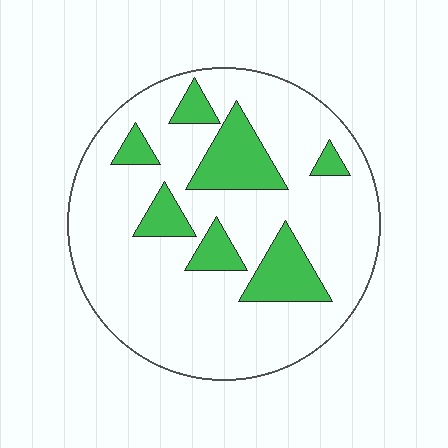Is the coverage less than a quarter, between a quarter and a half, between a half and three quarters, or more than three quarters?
Less than a quarter.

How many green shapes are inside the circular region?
7.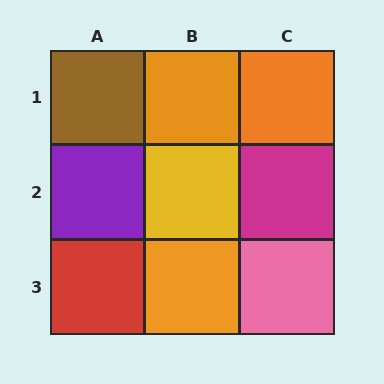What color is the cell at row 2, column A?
Purple.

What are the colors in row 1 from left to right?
Brown, orange, orange.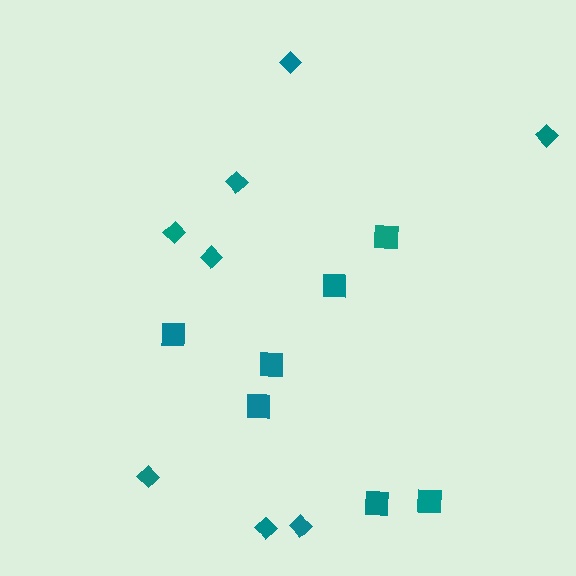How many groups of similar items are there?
There are 2 groups: one group of squares (7) and one group of diamonds (8).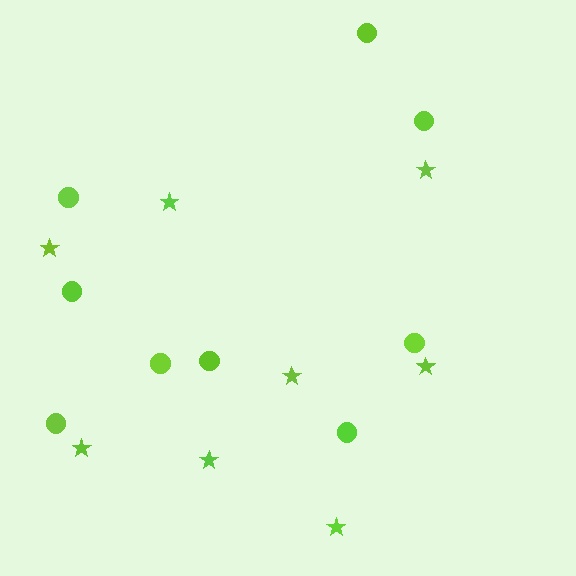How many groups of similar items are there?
There are 2 groups: one group of stars (8) and one group of circles (9).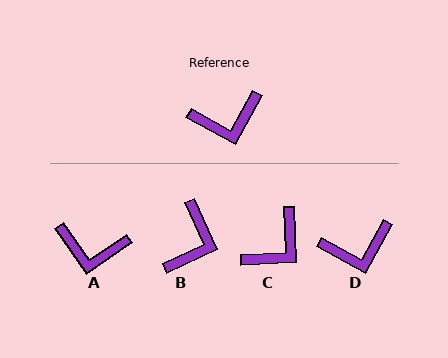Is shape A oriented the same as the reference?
No, it is off by about 27 degrees.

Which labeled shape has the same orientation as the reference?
D.